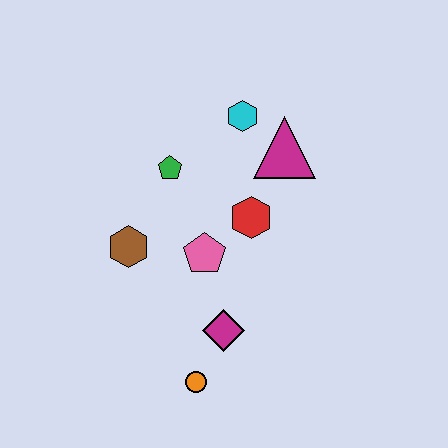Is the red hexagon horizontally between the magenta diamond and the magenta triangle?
Yes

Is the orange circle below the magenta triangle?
Yes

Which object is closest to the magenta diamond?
The orange circle is closest to the magenta diamond.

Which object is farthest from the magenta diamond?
The cyan hexagon is farthest from the magenta diamond.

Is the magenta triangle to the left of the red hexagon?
No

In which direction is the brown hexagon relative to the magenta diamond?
The brown hexagon is to the left of the magenta diamond.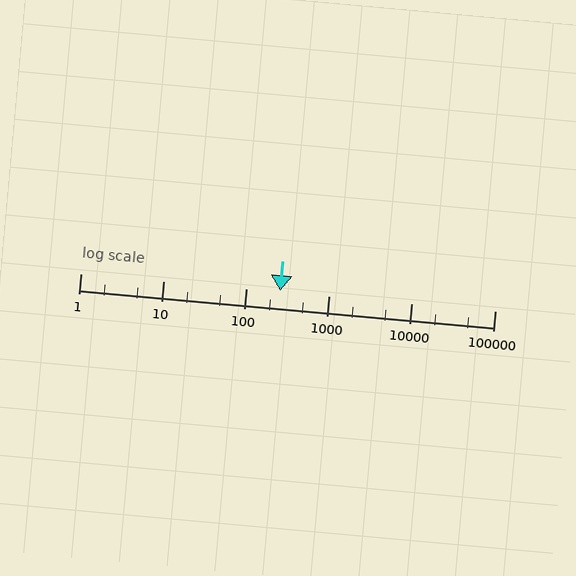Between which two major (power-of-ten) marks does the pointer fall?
The pointer is between 100 and 1000.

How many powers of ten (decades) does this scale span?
The scale spans 5 decades, from 1 to 100000.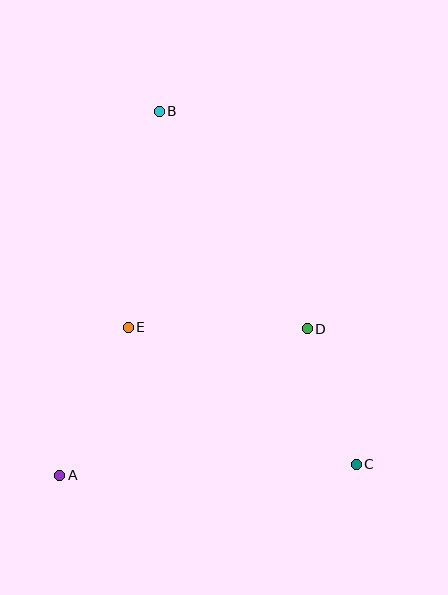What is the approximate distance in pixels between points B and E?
The distance between B and E is approximately 218 pixels.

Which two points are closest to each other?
Points C and D are closest to each other.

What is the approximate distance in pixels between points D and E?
The distance between D and E is approximately 179 pixels.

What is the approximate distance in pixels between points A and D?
The distance between A and D is approximately 288 pixels.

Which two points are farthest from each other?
Points B and C are farthest from each other.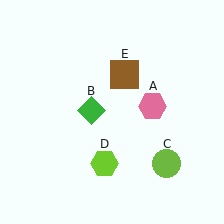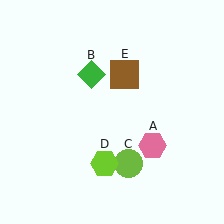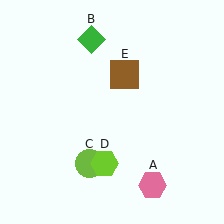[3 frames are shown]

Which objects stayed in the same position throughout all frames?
Lime hexagon (object D) and brown square (object E) remained stationary.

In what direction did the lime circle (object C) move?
The lime circle (object C) moved left.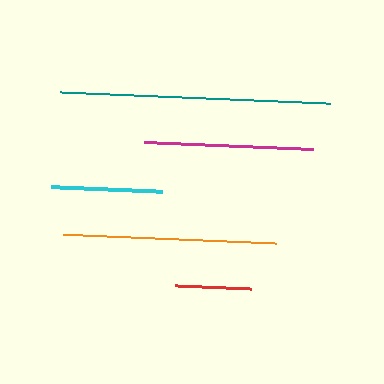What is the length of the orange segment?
The orange segment is approximately 213 pixels long.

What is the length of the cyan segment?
The cyan segment is approximately 111 pixels long.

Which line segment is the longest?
The teal line is the longest at approximately 270 pixels.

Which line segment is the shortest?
The red line is the shortest at approximately 76 pixels.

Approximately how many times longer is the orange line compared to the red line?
The orange line is approximately 2.8 times the length of the red line.